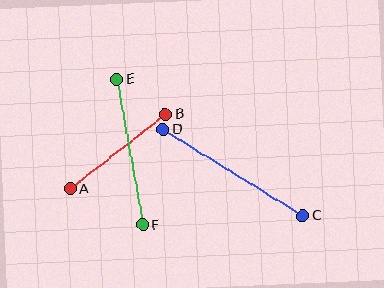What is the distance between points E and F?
The distance is approximately 148 pixels.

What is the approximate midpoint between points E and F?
The midpoint is at approximately (130, 152) pixels.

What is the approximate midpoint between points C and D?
The midpoint is at approximately (233, 173) pixels.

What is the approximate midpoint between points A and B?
The midpoint is at approximately (118, 151) pixels.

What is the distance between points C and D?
The distance is approximately 165 pixels.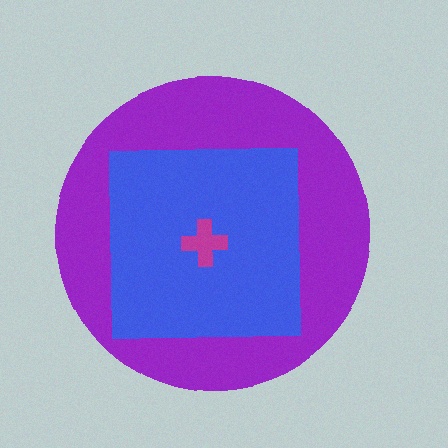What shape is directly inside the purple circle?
The blue square.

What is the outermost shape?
The purple circle.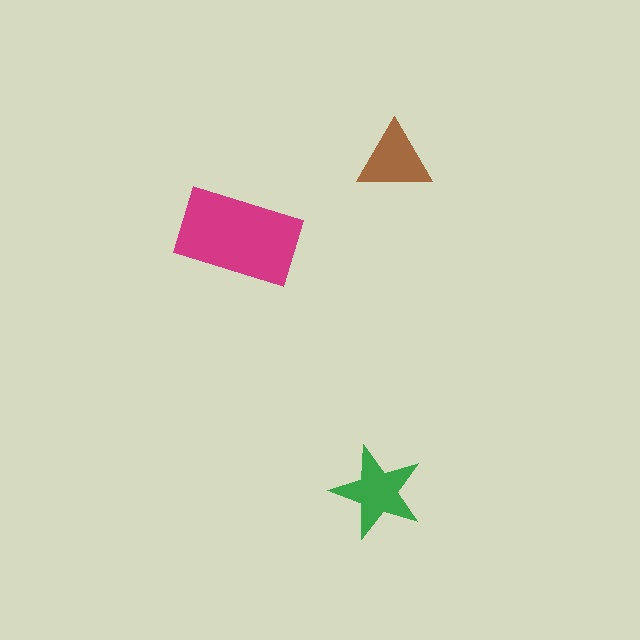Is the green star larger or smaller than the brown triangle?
Larger.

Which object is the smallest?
The brown triangle.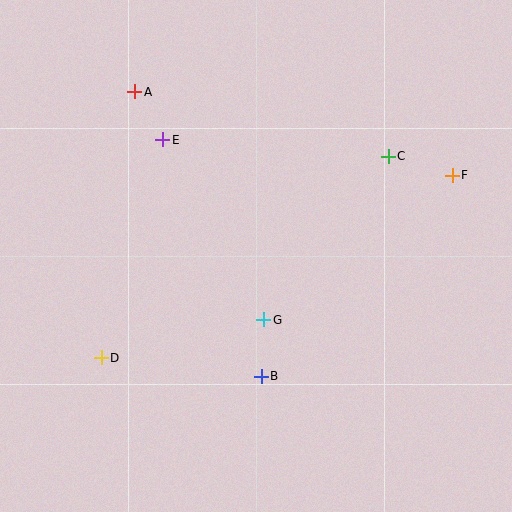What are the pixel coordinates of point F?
Point F is at (452, 175).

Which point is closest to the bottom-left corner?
Point D is closest to the bottom-left corner.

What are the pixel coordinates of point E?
Point E is at (163, 140).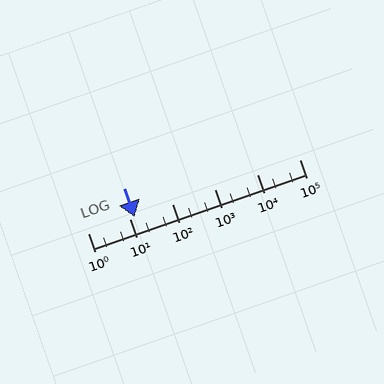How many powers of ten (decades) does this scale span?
The scale spans 5 decades, from 1 to 100000.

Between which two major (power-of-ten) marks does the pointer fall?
The pointer is between 10 and 100.